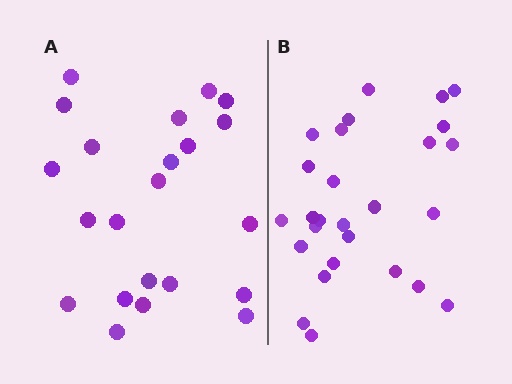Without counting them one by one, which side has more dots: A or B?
Region B (the right region) has more dots.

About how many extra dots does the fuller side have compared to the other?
Region B has about 5 more dots than region A.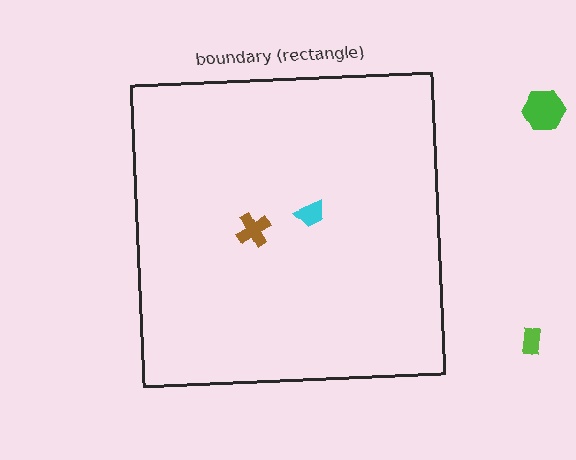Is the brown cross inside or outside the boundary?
Inside.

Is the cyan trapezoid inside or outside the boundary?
Inside.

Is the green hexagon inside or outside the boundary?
Outside.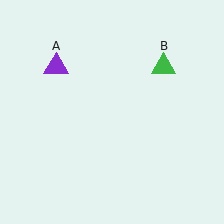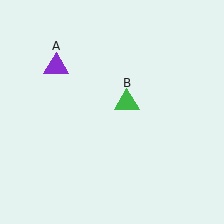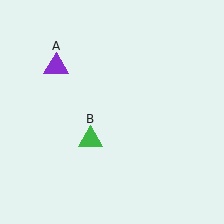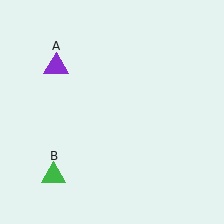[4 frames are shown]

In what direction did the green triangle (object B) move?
The green triangle (object B) moved down and to the left.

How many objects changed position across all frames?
1 object changed position: green triangle (object B).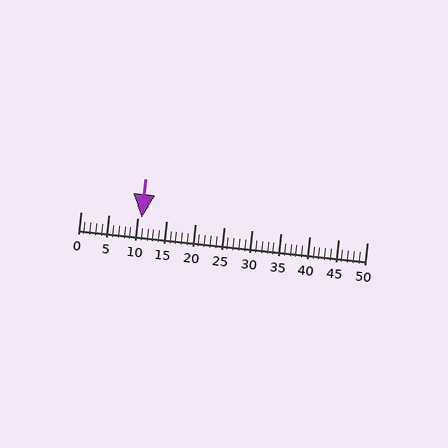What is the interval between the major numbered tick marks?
The major tick marks are spaced 5 units apart.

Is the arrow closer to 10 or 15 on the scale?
The arrow is closer to 10.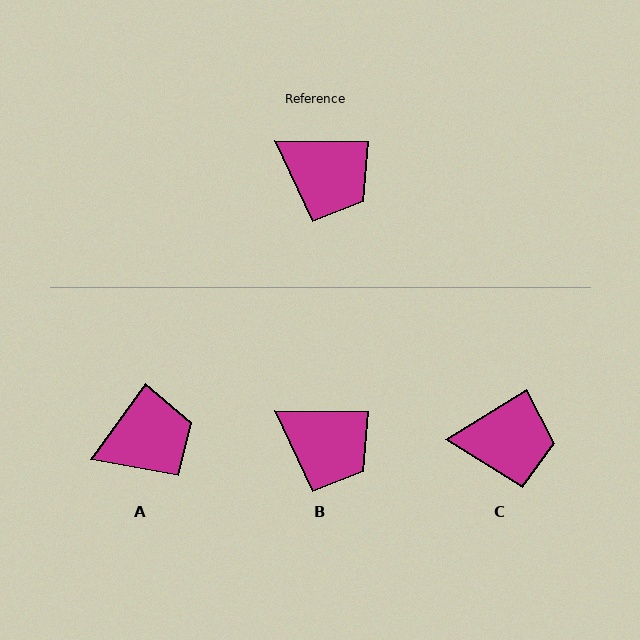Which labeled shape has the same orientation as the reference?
B.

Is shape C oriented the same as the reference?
No, it is off by about 33 degrees.